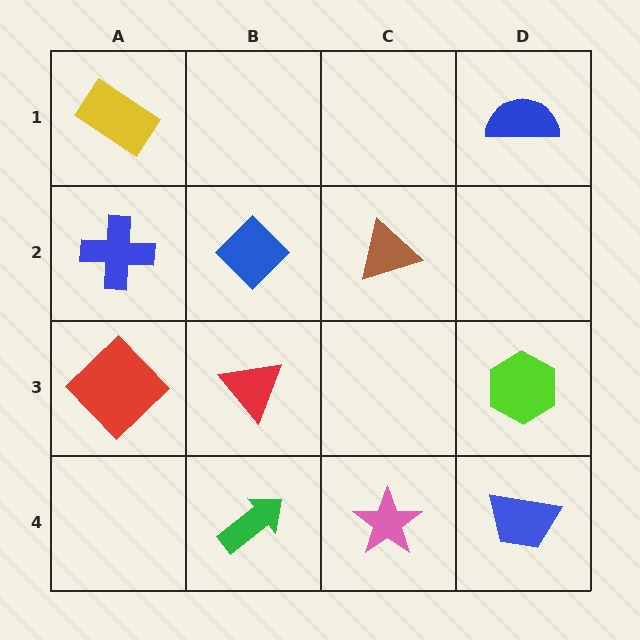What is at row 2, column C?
A brown triangle.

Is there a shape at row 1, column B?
No, that cell is empty.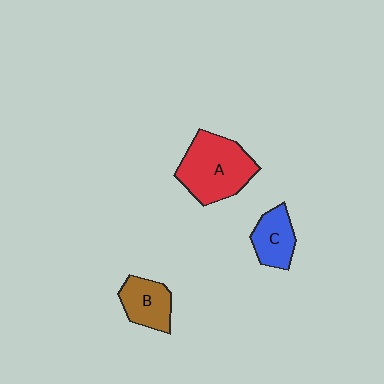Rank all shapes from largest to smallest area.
From largest to smallest: A (red), B (brown), C (blue).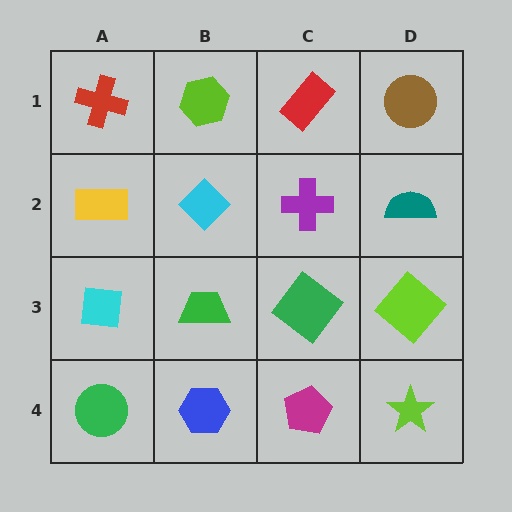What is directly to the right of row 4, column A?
A blue hexagon.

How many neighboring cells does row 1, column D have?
2.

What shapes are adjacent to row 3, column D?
A teal semicircle (row 2, column D), a lime star (row 4, column D), a green diamond (row 3, column C).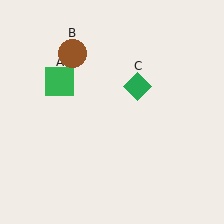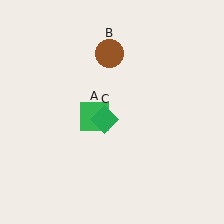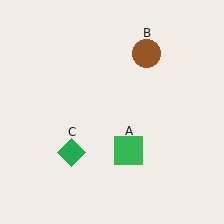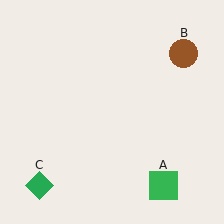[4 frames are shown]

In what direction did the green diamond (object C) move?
The green diamond (object C) moved down and to the left.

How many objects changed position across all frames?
3 objects changed position: green square (object A), brown circle (object B), green diamond (object C).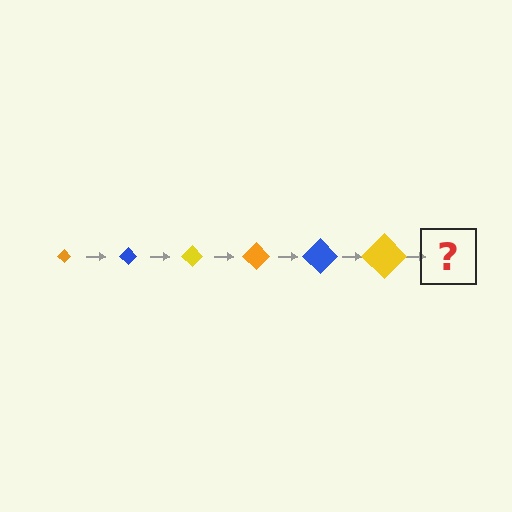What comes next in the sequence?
The next element should be an orange diamond, larger than the previous one.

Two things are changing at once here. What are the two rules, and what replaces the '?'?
The two rules are that the diamond grows larger each step and the color cycles through orange, blue, and yellow. The '?' should be an orange diamond, larger than the previous one.